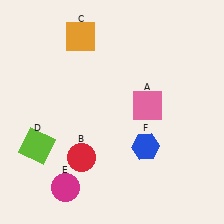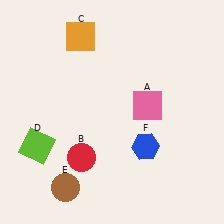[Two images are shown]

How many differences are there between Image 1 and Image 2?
There is 1 difference between the two images.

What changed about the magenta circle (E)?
In Image 1, E is magenta. In Image 2, it changed to brown.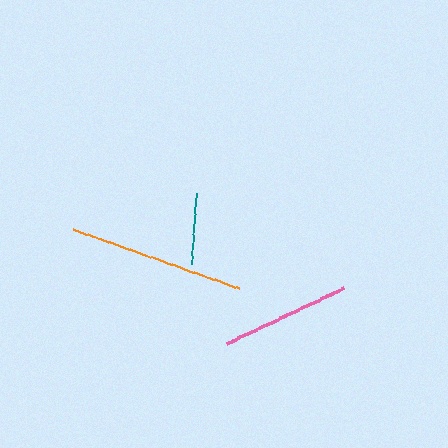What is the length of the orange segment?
The orange segment is approximately 175 pixels long.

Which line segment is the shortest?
The teal line is the shortest at approximately 71 pixels.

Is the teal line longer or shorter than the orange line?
The orange line is longer than the teal line.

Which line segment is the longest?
The orange line is the longest at approximately 175 pixels.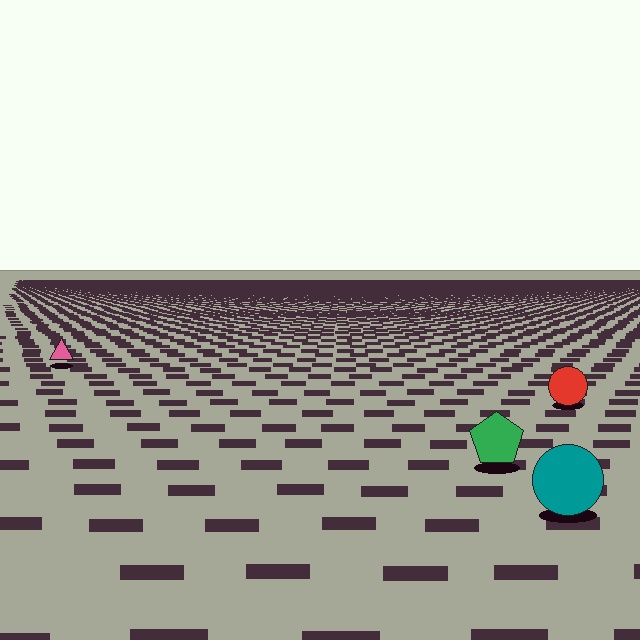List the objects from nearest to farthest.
From nearest to farthest: the teal circle, the green pentagon, the red circle, the pink triangle.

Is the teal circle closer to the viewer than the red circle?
Yes. The teal circle is closer — you can tell from the texture gradient: the ground texture is coarser near it.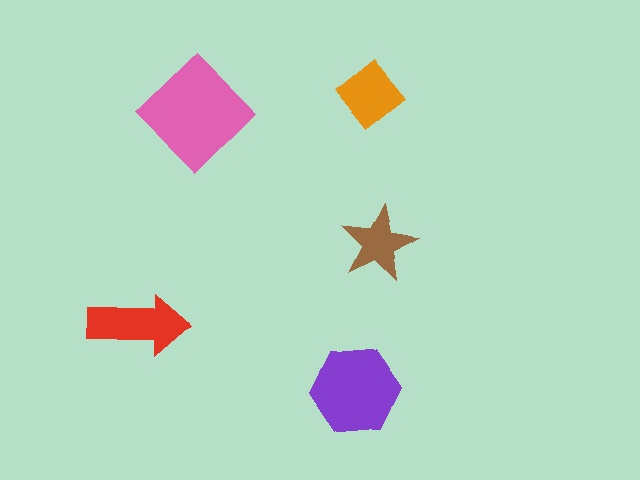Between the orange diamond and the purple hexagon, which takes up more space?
The purple hexagon.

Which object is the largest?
The pink diamond.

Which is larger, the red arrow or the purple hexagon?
The purple hexagon.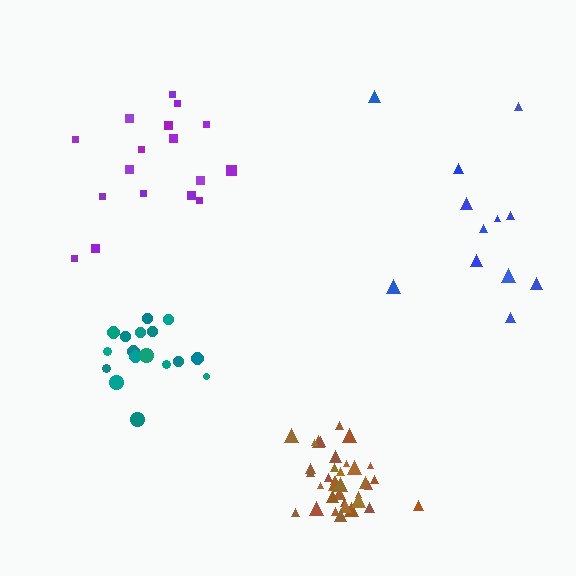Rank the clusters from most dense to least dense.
brown, teal, purple, blue.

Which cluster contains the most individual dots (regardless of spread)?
Brown (35).